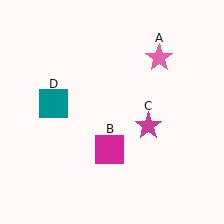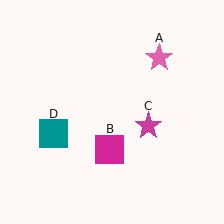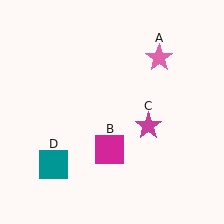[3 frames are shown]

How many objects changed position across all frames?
1 object changed position: teal square (object D).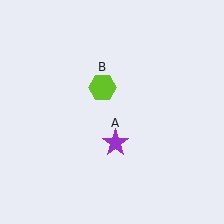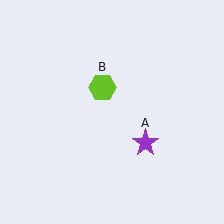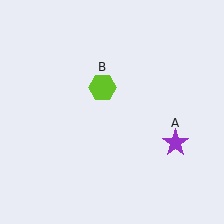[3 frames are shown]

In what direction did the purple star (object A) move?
The purple star (object A) moved right.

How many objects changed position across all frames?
1 object changed position: purple star (object A).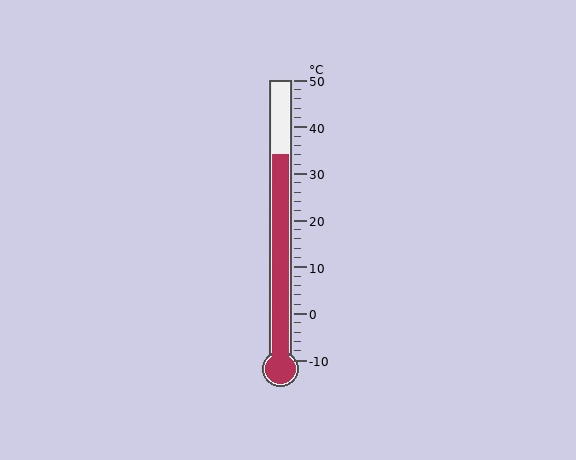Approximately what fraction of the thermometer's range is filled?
The thermometer is filled to approximately 75% of its range.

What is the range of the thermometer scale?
The thermometer scale ranges from -10°C to 50°C.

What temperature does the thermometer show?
The thermometer shows approximately 34°C.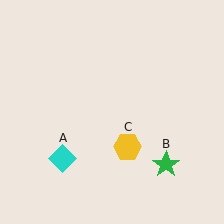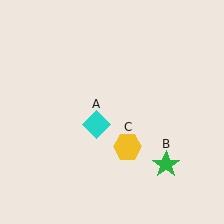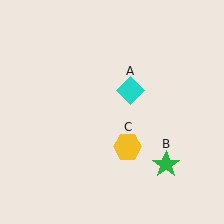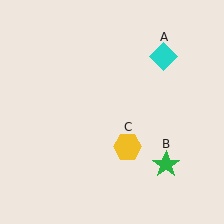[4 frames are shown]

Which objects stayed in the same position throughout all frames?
Green star (object B) and yellow hexagon (object C) remained stationary.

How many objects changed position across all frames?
1 object changed position: cyan diamond (object A).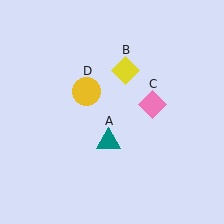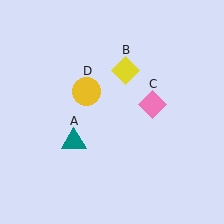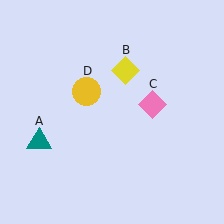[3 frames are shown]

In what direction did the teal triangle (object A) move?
The teal triangle (object A) moved left.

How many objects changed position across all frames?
1 object changed position: teal triangle (object A).